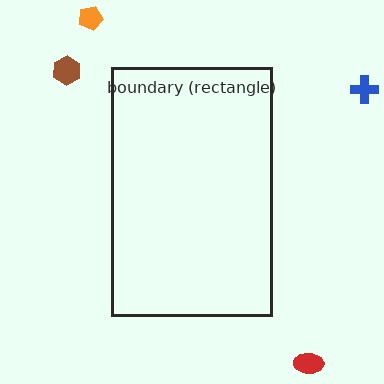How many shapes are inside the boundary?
0 inside, 4 outside.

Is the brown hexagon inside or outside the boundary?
Outside.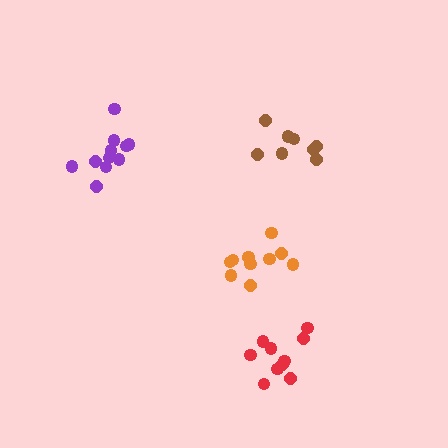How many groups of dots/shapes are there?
There are 4 groups.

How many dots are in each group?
Group 1: 11 dots, Group 2: 8 dots, Group 3: 11 dots, Group 4: 10 dots (40 total).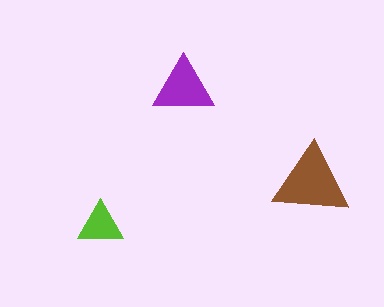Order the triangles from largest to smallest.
the brown one, the purple one, the lime one.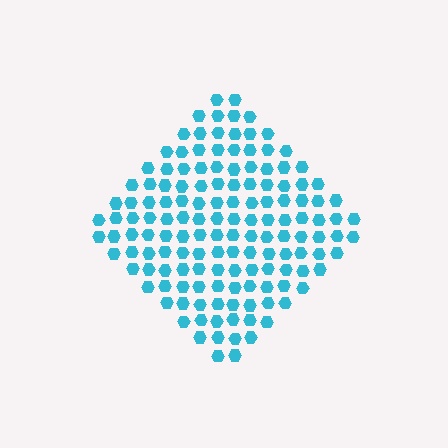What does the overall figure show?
The overall figure shows a diamond.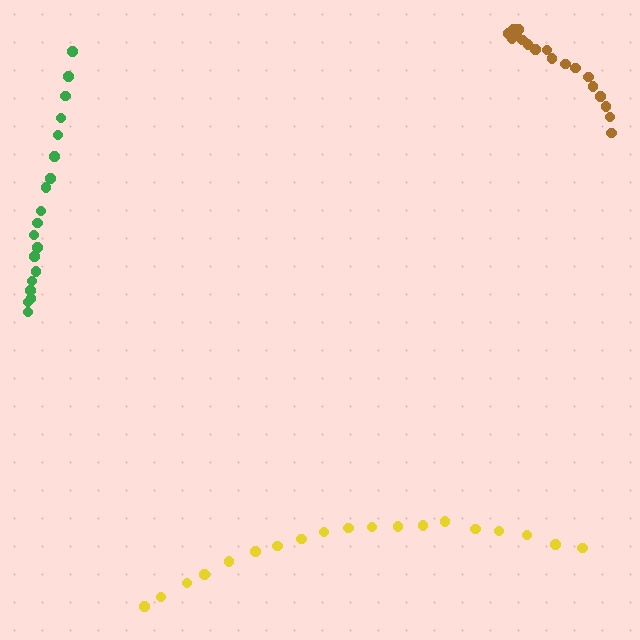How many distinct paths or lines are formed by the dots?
There are 3 distinct paths.